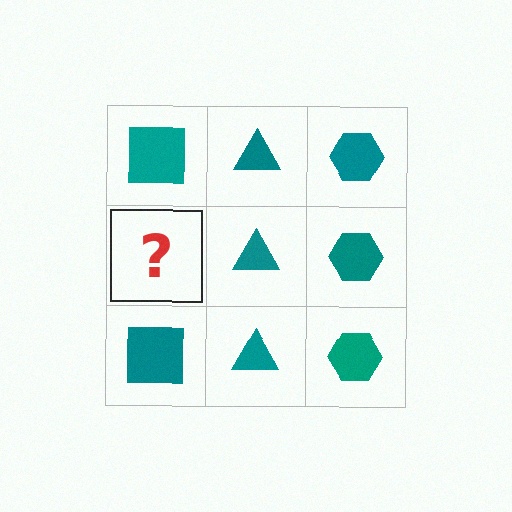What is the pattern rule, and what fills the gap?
The rule is that each column has a consistent shape. The gap should be filled with a teal square.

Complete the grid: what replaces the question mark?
The question mark should be replaced with a teal square.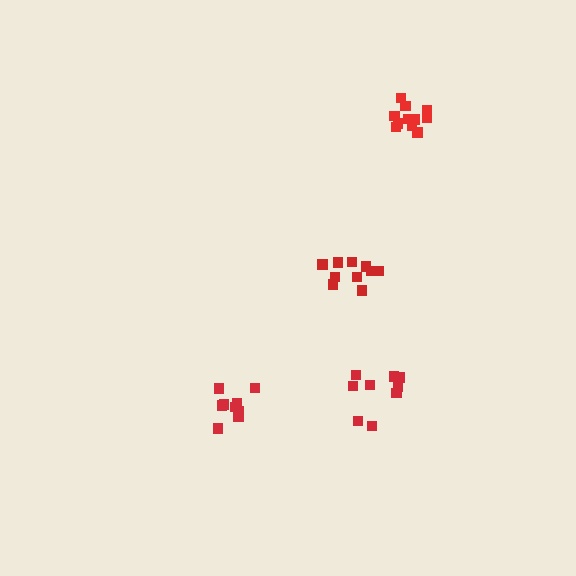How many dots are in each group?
Group 1: 11 dots, Group 2: 10 dots, Group 3: 11 dots, Group 4: 9 dots (41 total).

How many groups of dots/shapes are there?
There are 4 groups.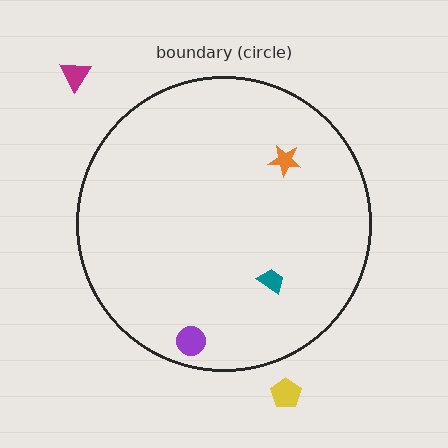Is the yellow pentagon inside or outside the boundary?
Outside.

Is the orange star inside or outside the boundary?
Inside.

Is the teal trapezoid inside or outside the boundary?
Inside.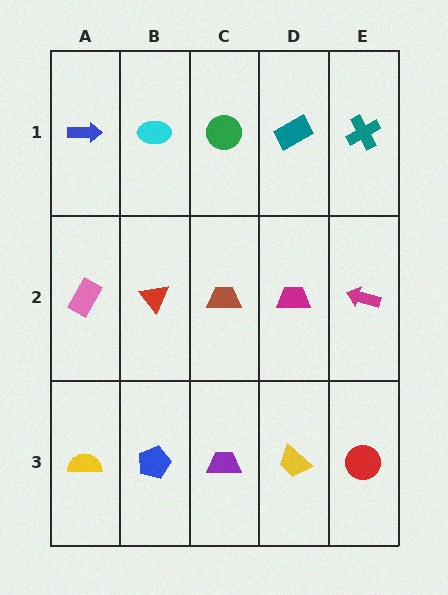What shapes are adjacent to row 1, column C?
A brown trapezoid (row 2, column C), a cyan ellipse (row 1, column B), a teal rectangle (row 1, column D).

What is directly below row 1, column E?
A magenta arrow.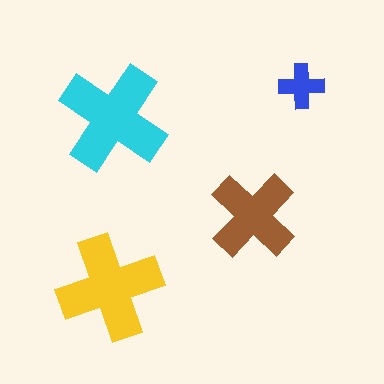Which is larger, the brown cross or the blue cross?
The brown one.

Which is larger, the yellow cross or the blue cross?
The yellow one.